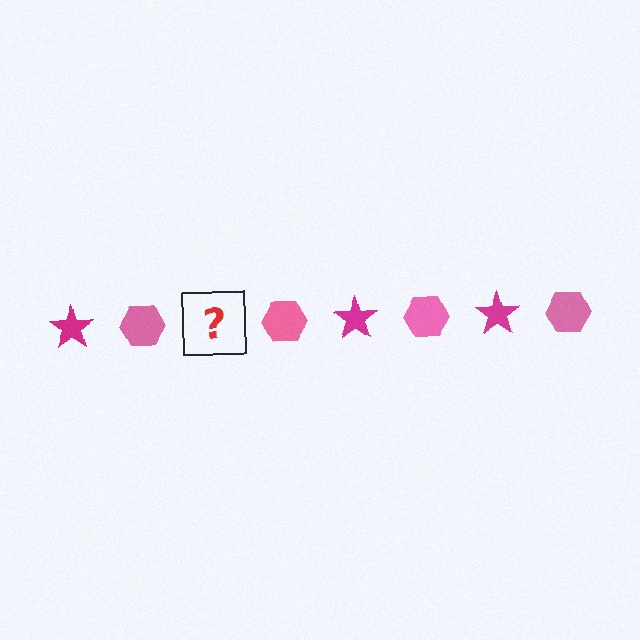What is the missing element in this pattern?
The missing element is a magenta star.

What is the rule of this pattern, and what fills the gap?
The rule is that the pattern alternates between magenta star and pink hexagon. The gap should be filled with a magenta star.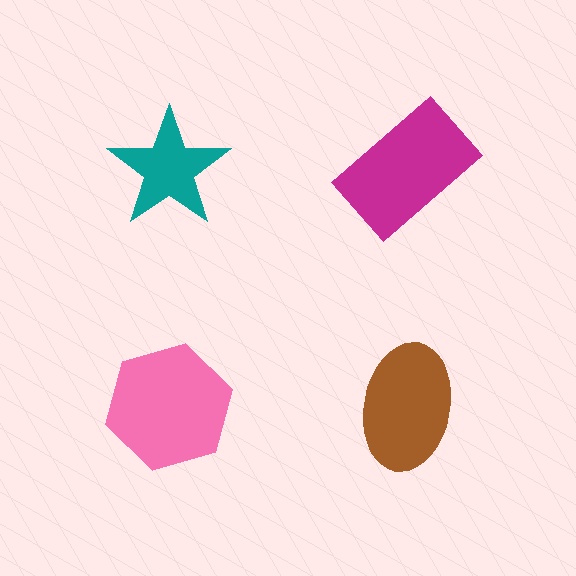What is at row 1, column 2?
A magenta rectangle.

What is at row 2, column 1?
A pink hexagon.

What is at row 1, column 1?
A teal star.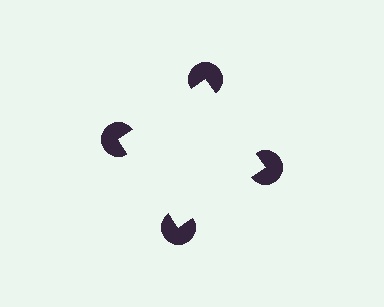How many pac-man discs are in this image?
There are 4 — one at each vertex of the illusory square.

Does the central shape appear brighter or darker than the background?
It typically appears slightly brighter than the background, even though no actual brightness change is drawn.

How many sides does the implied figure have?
4 sides.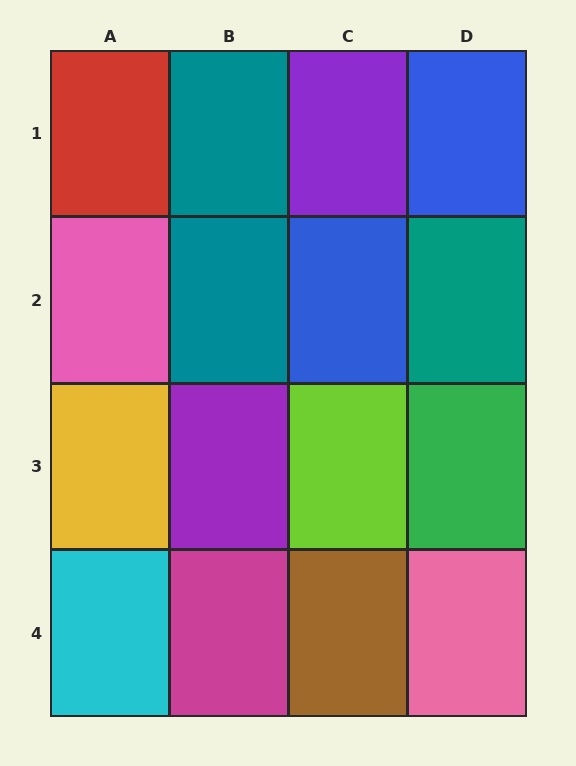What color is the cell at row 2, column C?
Blue.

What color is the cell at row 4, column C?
Brown.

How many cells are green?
1 cell is green.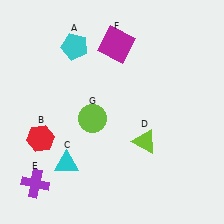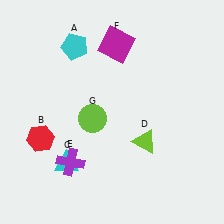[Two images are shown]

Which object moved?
The purple cross (E) moved right.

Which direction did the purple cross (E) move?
The purple cross (E) moved right.